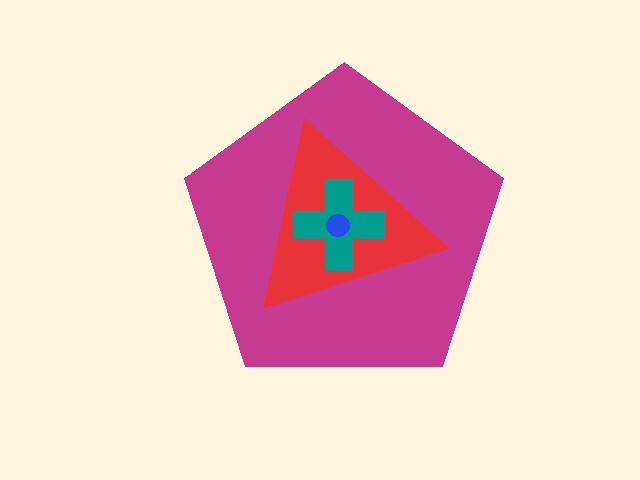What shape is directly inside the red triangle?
The teal cross.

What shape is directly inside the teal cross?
The blue circle.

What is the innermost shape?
The blue circle.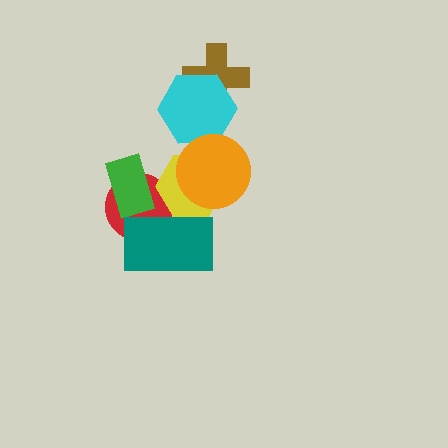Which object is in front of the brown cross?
The cyan hexagon is in front of the brown cross.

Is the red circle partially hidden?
Yes, it is partially covered by another shape.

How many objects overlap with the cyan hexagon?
2 objects overlap with the cyan hexagon.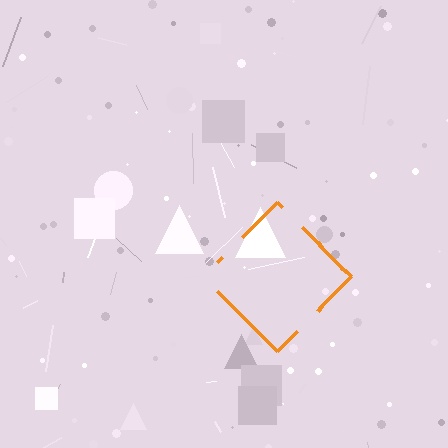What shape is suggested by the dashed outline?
The dashed outline suggests a diamond.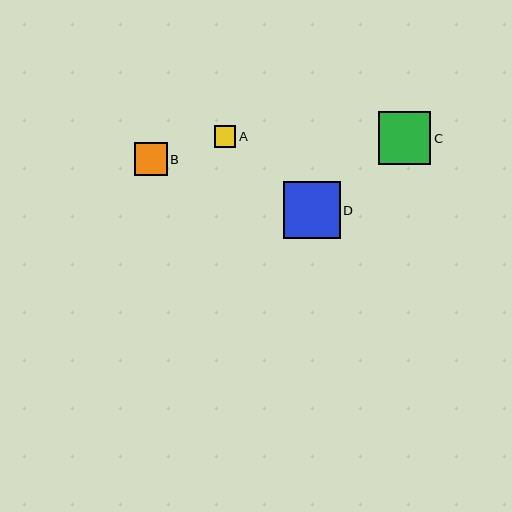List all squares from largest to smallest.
From largest to smallest: D, C, B, A.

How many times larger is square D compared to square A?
Square D is approximately 2.7 times the size of square A.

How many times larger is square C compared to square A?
Square C is approximately 2.5 times the size of square A.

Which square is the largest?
Square D is the largest with a size of approximately 57 pixels.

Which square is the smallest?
Square A is the smallest with a size of approximately 21 pixels.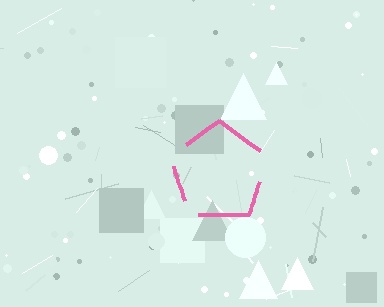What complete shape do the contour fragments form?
The contour fragments form a pentagon.